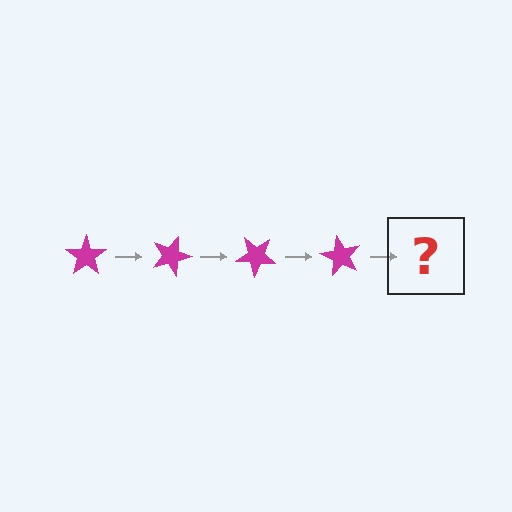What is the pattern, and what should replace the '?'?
The pattern is that the star rotates 20 degrees each step. The '?' should be a magenta star rotated 80 degrees.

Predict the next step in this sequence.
The next step is a magenta star rotated 80 degrees.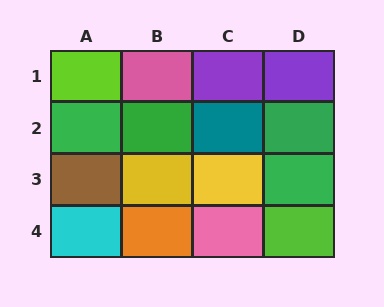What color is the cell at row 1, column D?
Purple.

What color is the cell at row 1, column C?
Purple.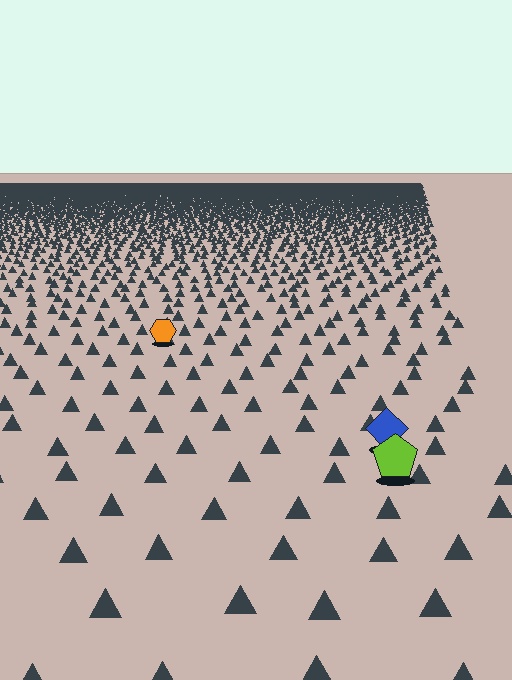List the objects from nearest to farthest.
From nearest to farthest: the lime pentagon, the blue diamond, the orange hexagon.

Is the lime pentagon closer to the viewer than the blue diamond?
Yes. The lime pentagon is closer — you can tell from the texture gradient: the ground texture is coarser near it.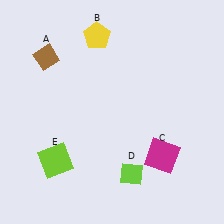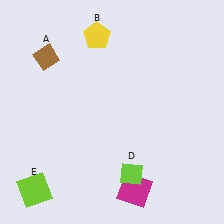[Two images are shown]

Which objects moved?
The objects that moved are: the magenta square (C), the lime square (E).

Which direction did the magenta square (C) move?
The magenta square (C) moved down.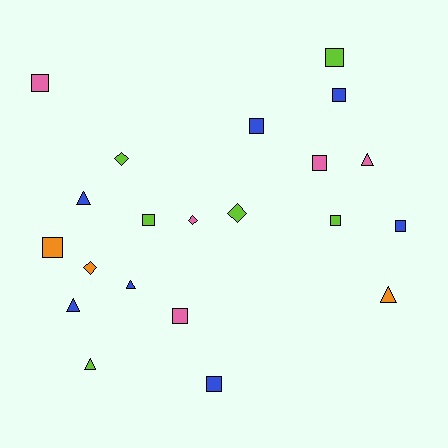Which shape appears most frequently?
Square, with 11 objects.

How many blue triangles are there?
There are 3 blue triangles.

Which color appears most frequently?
Blue, with 7 objects.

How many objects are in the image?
There are 21 objects.